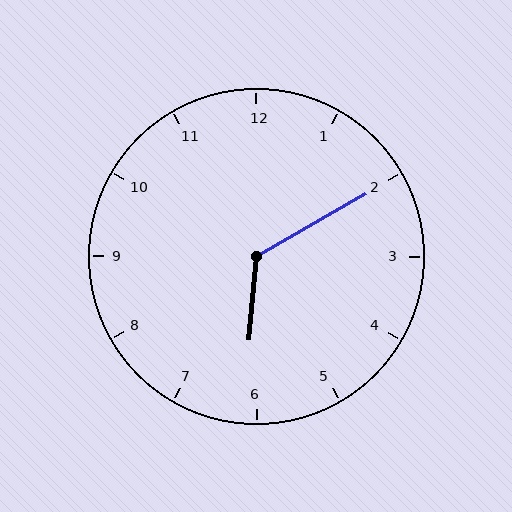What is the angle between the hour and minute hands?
Approximately 125 degrees.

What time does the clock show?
6:10.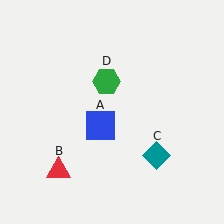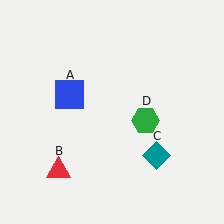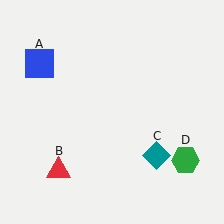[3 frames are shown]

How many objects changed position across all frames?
2 objects changed position: blue square (object A), green hexagon (object D).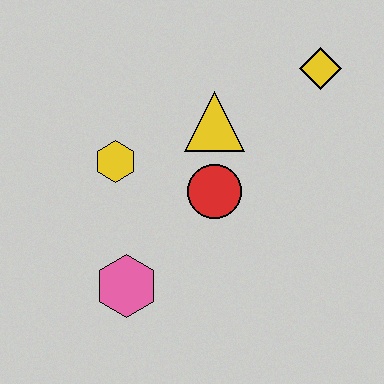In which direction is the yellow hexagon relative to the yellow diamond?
The yellow hexagon is to the left of the yellow diamond.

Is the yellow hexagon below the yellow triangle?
Yes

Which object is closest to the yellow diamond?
The yellow triangle is closest to the yellow diamond.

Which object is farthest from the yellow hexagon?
The yellow diamond is farthest from the yellow hexagon.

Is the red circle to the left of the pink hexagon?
No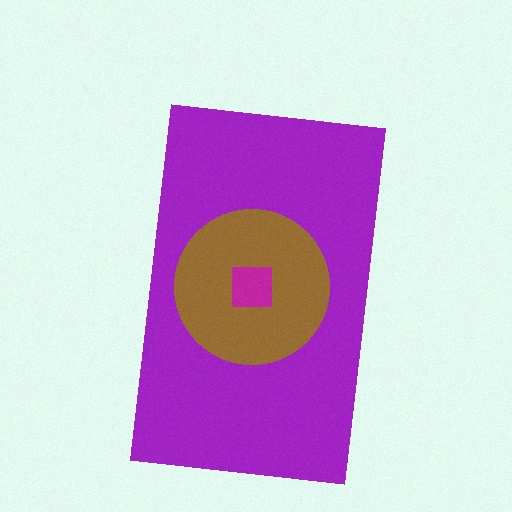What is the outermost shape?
The purple rectangle.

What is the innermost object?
The magenta square.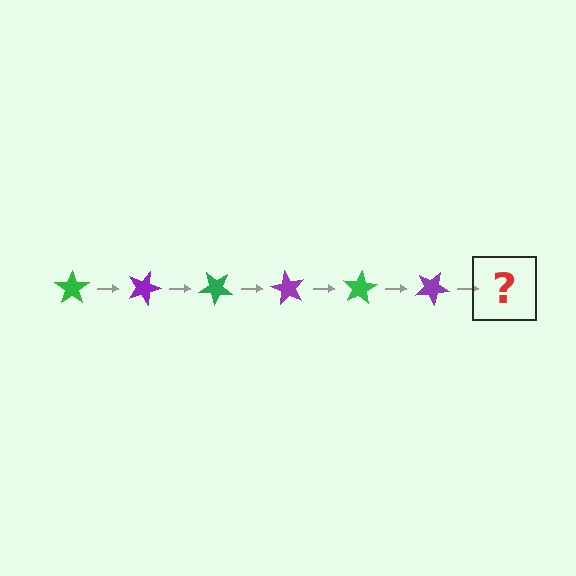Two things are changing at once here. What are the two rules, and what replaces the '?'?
The two rules are that it rotates 20 degrees each step and the color cycles through green and purple. The '?' should be a green star, rotated 120 degrees from the start.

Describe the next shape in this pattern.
It should be a green star, rotated 120 degrees from the start.